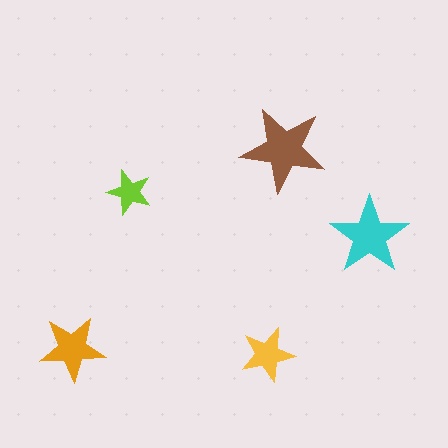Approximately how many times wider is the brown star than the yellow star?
About 1.5 times wider.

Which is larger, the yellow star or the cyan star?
The cyan one.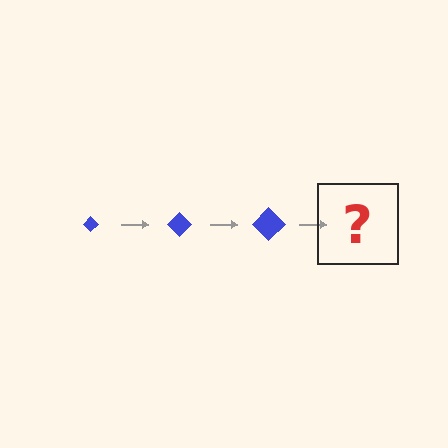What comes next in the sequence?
The next element should be a blue diamond, larger than the previous one.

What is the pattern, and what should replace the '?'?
The pattern is that the diamond gets progressively larger each step. The '?' should be a blue diamond, larger than the previous one.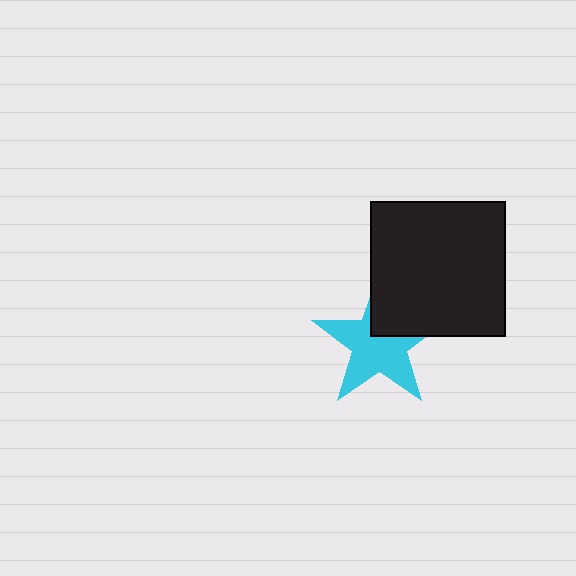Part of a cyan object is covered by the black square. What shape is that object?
It is a star.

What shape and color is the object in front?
The object in front is a black square.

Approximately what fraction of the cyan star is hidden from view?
Roughly 32% of the cyan star is hidden behind the black square.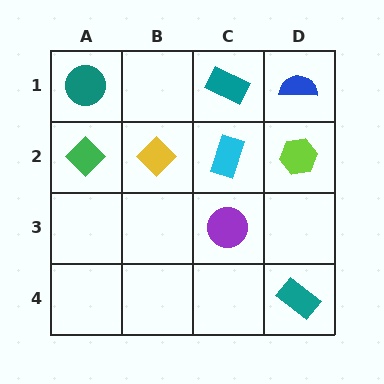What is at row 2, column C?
A cyan rectangle.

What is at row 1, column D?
A blue semicircle.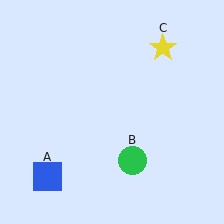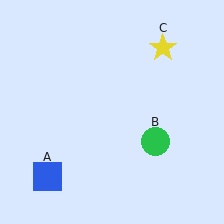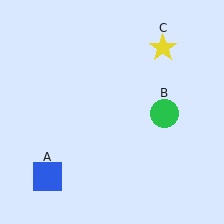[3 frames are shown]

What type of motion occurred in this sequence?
The green circle (object B) rotated counterclockwise around the center of the scene.